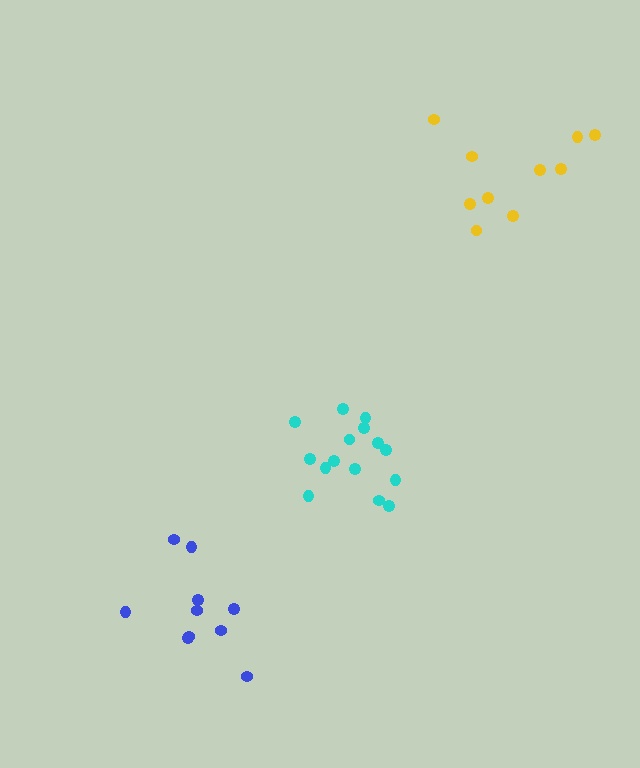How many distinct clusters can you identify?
There are 3 distinct clusters.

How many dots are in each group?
Group 1: 15 dots, Group 2: 10 dots, Group 3: 10 dots (35 total).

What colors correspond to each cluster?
The clusters are colored: cyan, yellow, blue.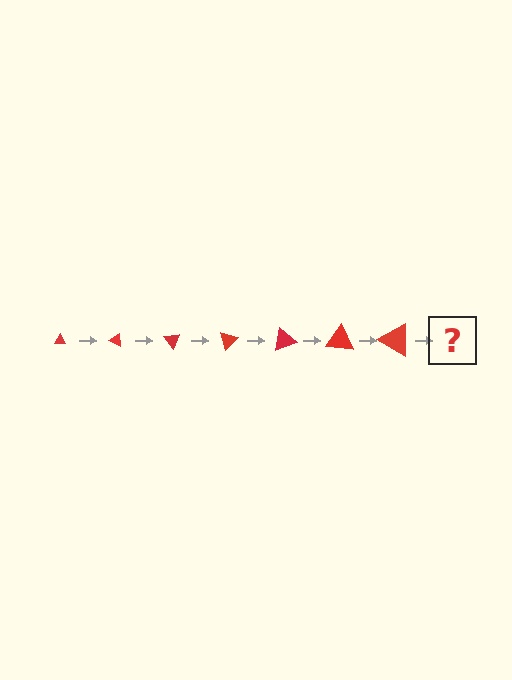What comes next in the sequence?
The next element should be a triangle, larger than the previous one and rotated 175 degrees from the start.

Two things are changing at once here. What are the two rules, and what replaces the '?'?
The two rules are that the triangle grows larger each step and it rotates 25 degrees each step. The '?' should be a triangle, larger than the previous one and rotated 175 degrees from the start.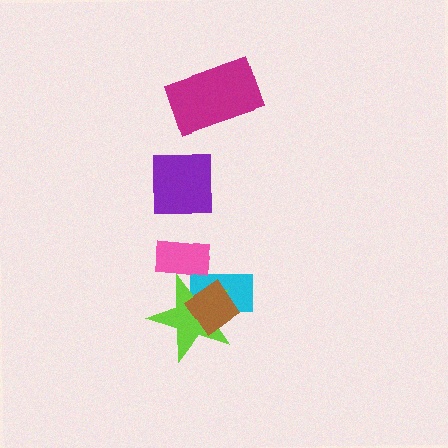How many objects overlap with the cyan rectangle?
2 objects overlap with the cyan rectangle.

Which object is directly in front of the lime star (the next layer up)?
The brown diamond is directly in front of the lime star.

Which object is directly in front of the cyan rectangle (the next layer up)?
The lime star is directly in front of the cyan rectangle.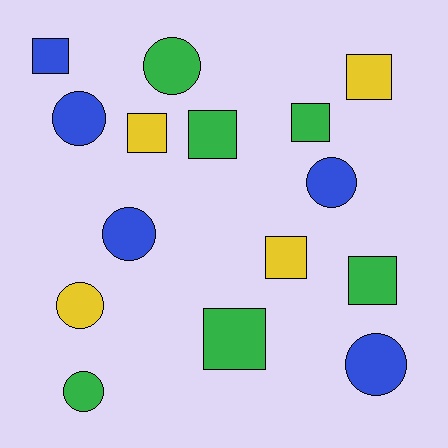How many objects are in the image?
There are 15 objects.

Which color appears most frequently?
Green, with 6 objects.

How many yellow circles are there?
There is 1 yellow circle.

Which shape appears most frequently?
Square, with 8 objects.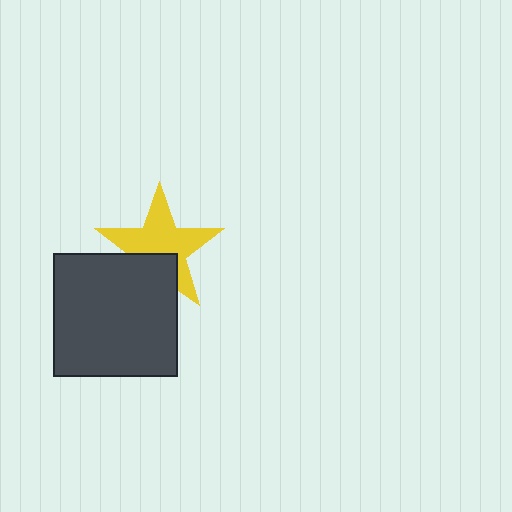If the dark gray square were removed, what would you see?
You would see the complete yellow star.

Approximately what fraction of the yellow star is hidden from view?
Roughly 30% of the yellow star is hidden behind the dark gray square.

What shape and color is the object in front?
The object in front is a dark gray square.